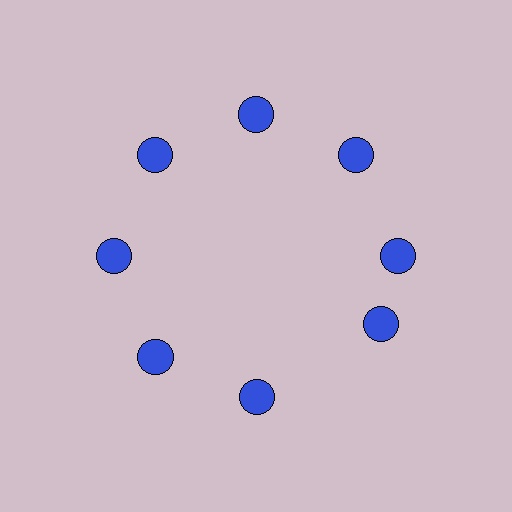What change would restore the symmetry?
The symmetry would be restored by rotating it back into even spacing with its neighbors so that all 8 circles sit at equal angles and equal distance from the center.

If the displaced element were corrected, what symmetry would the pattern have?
It would have 8-fold rotational symmetry — the pattern would map onto itself every 45 degrees.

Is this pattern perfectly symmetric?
No. The 8 blue circles are arranged in a ring, but one element near the 4 o'clock position is rotated out of alignment along the ring, breaking the 8-fold rotational symmetry.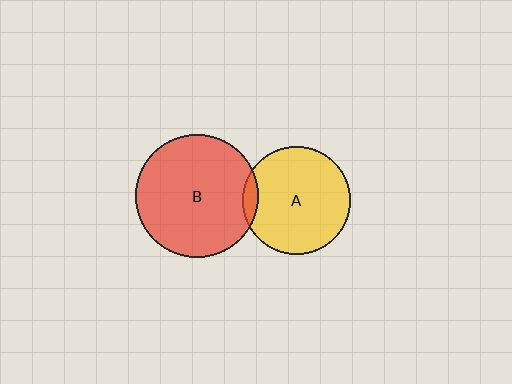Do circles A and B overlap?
Yes.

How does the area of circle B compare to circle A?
Approximately 1.3 times.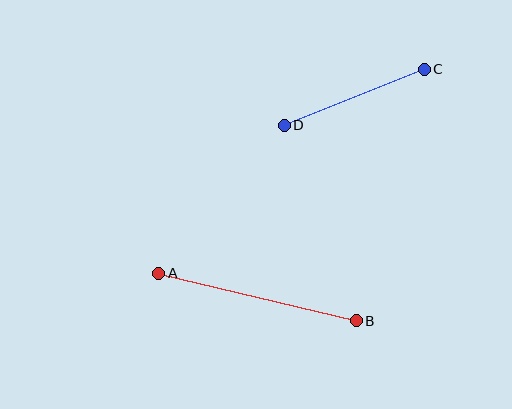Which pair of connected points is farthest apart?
Points A and B are farthest apart.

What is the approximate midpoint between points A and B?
The midpoint is at approximately (258, 297) pixels.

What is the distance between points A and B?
The distance is approximately 203 pixels.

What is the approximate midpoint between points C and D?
The midpoint is at approximately (354, 97) pixels.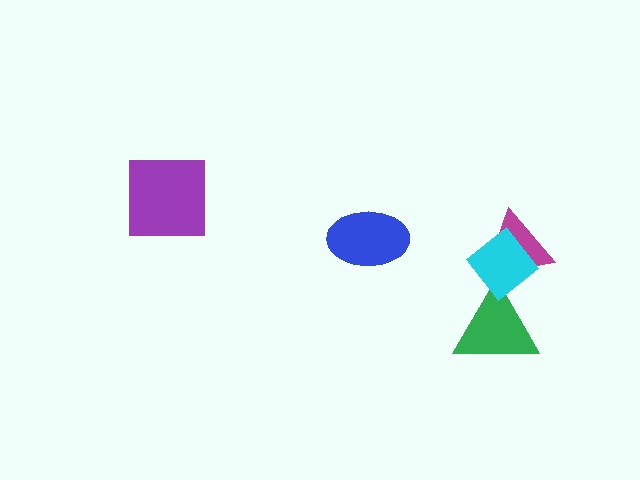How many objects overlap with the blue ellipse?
0 objects overlap with the blue ellipse.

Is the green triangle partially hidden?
Yes, it is partially covered by another shape.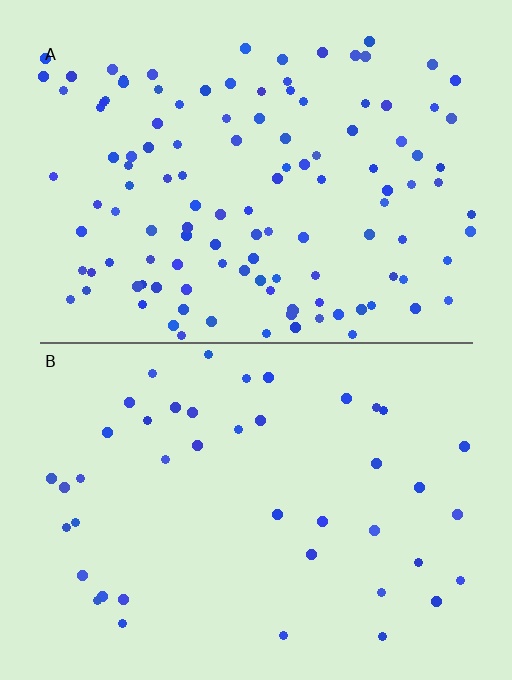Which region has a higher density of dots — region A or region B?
A (the top).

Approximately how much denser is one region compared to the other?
Approximately 2.8× — region A over region B.